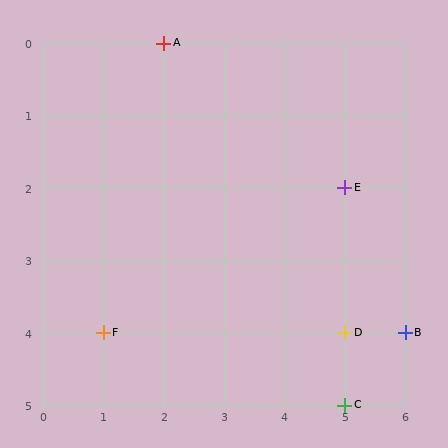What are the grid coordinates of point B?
Point B is at grid coordinates (6, 4).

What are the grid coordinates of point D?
Point D is at grid coordinates (5, 4).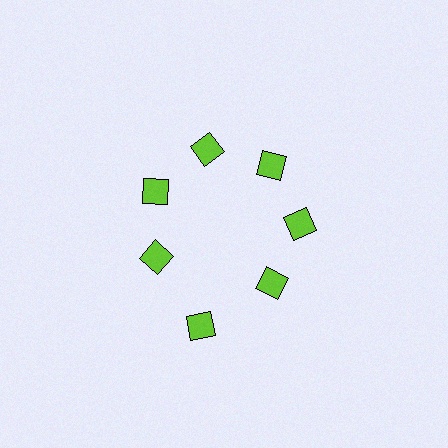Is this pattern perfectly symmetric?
No. The 7 lime diamonds are arranged in a ring, but one element near the 6 o'clock position is pushed outward from the center, breaking the 7-fold rotational symmetry.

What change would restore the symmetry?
The symmetry would be restored by moving it inward, back onto the ring so that all 7 diamonds sit at equal angles and equal distance from the center.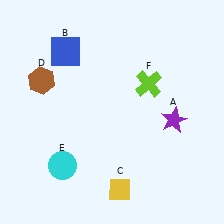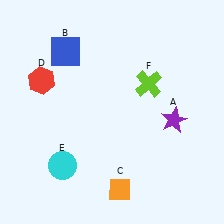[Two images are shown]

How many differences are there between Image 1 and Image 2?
There are 2 differences between the two images.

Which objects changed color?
C changed from yellow to orange. D changed from brown to red.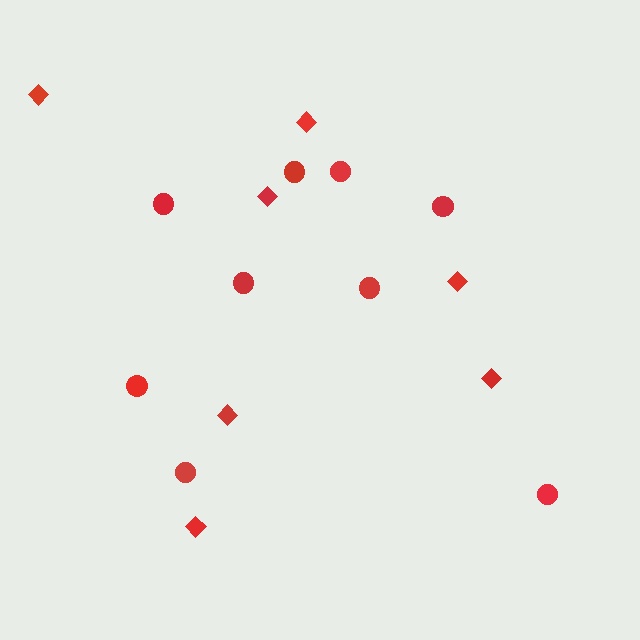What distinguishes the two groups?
There are 2 groups: one group of diamonds (7) and one group of circles (9).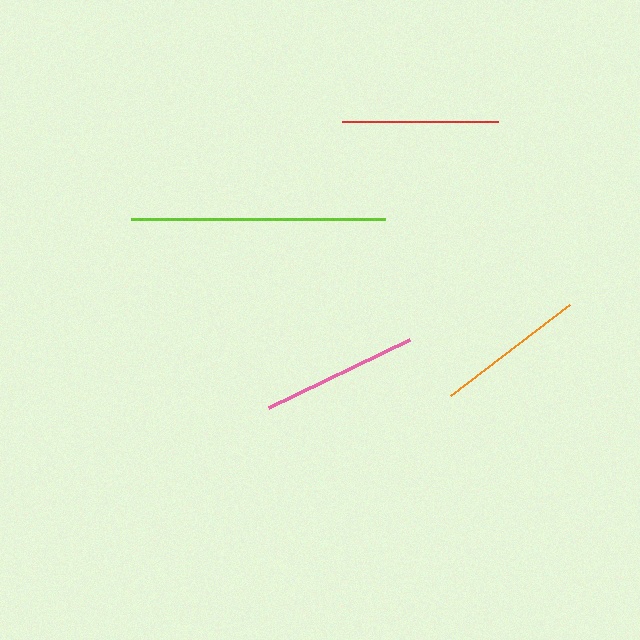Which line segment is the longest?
The lime line is the longest at approximately 254 pixels.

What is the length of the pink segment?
The pink segment is approximately 157 pixels long.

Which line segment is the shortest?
The orange line is the shortest at approximately 150 pixels.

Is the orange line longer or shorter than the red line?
The red line is longer than the orange line.